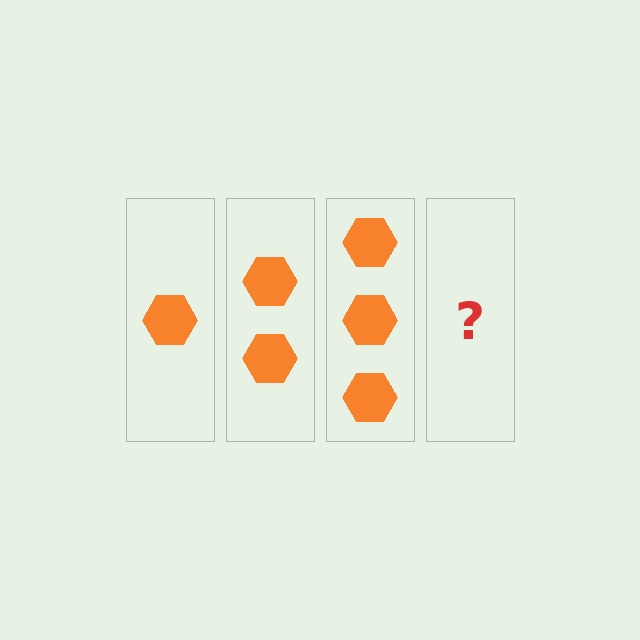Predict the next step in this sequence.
The next step is 4 hexagons.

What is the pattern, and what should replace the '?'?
The pattern is that each step adds one more hexagon. The '?' should be 4 hexagons.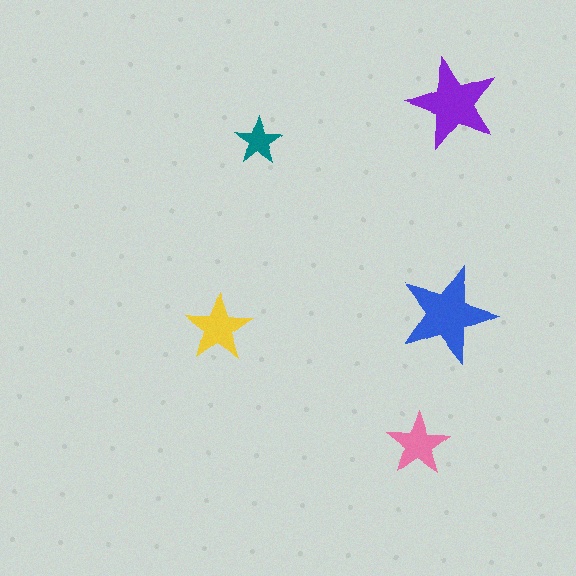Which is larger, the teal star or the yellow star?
The yellow one.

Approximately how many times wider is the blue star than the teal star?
About 2 times wider.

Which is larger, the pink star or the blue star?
The blue one.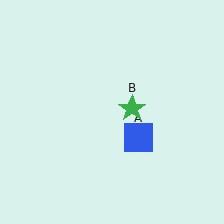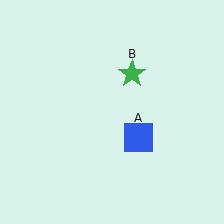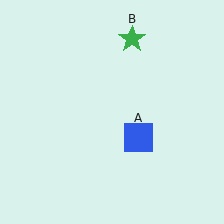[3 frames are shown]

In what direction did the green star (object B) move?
The green star (object B) moved up.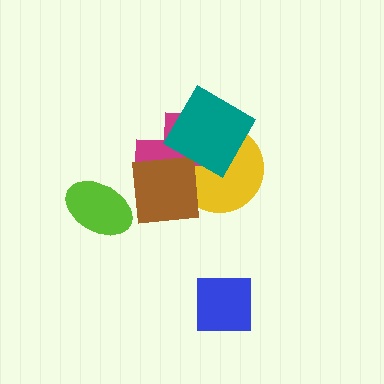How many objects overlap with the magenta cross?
3 objects overlap with the magenta cross.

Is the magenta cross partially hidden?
Yes, it is partially covered by another shape.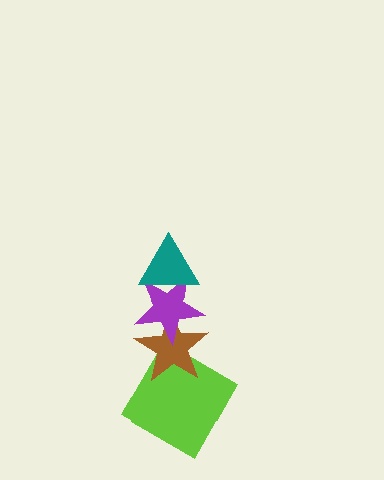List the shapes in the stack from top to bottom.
From top to bottom: the teal triangle, the purple star, the brown star, the lime diamond.